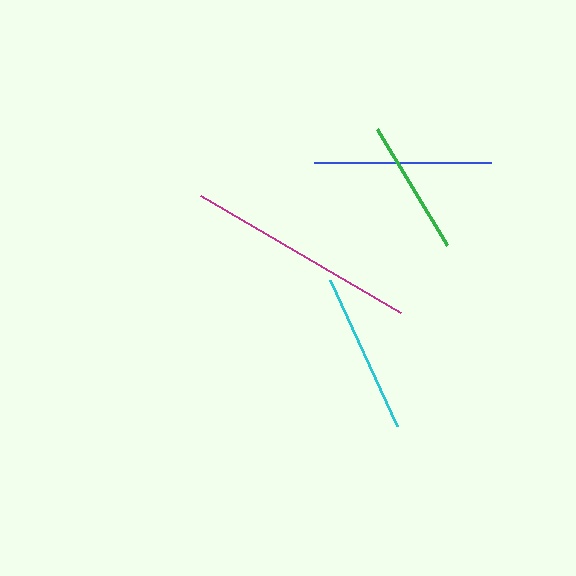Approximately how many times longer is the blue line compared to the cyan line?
The blue line is approximately 1.1 times the length of the cyan line.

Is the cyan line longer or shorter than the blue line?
The blue line is longer than the cyan line.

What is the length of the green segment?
The green segment is approximately 135 pixels long.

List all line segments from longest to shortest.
From longest to shortest: magenta, blue, cyan, green.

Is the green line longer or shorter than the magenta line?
The magenta line is longer than the green line.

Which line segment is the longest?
The magenta line is the longest at approximately 232 pixels.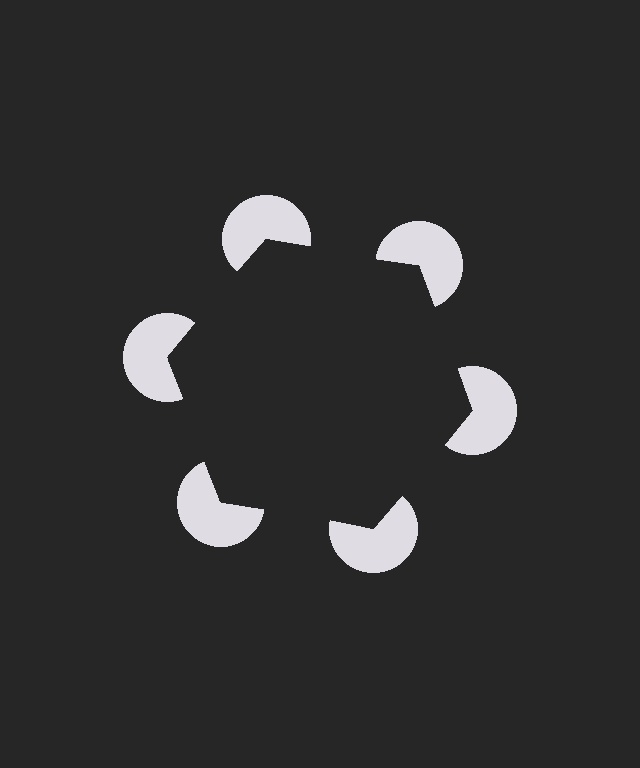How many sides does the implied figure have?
6 sides.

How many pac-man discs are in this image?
There are 6 — one at each vertex of the illusory hexagon.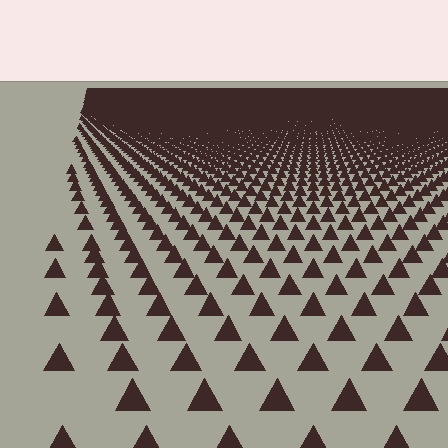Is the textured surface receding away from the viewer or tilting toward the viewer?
The surface is receding away from the viewer. Texture elements get smaller and denser toward the top.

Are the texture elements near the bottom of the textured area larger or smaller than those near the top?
Larger. Near the bottom, elements are closer to the viewer and appear at a bigger on-screen size.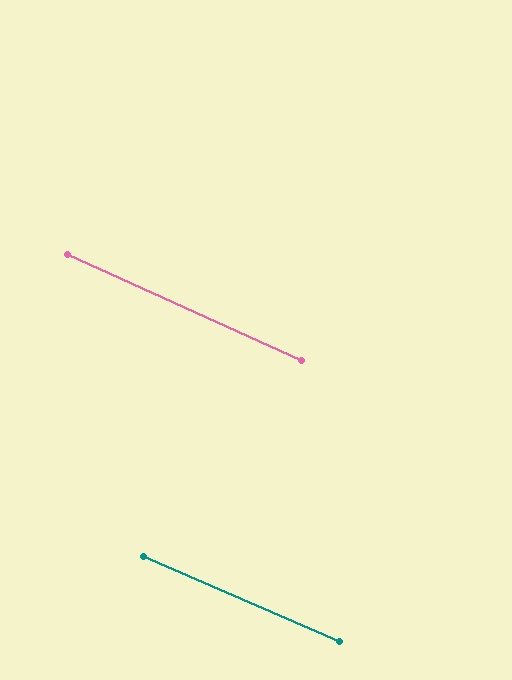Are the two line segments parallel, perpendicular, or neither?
Parallel — their directions differ by only 0.7°.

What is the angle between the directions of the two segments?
Approximately 1 degree.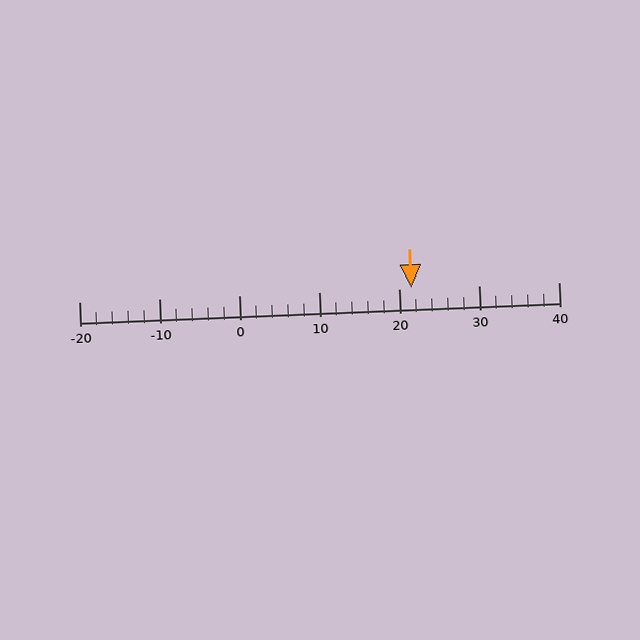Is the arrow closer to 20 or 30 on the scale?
The arrow is closer to 20.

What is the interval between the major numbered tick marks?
The major tick marks are spaced 10 units apart.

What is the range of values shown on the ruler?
The ruler shows values from -20 to 40.